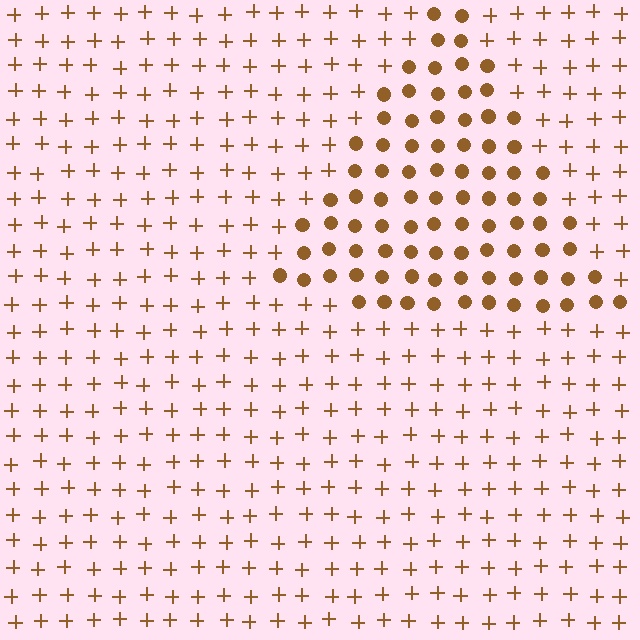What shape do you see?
I see a triangle.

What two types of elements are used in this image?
The image uses circles inside the triangle region and plus signs outside it.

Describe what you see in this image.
The image is filled with small brown elements arranged in a uniform grid. A triangle-shaped region contains circles, while the surrounding area contains plus signs. The boundary is defined purely by the change in element shape.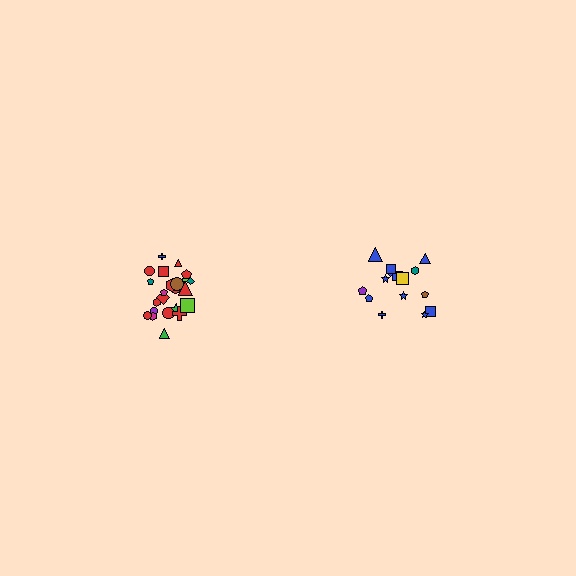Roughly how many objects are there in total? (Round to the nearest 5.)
Roughly 40 objects in total.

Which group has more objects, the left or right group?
The left group.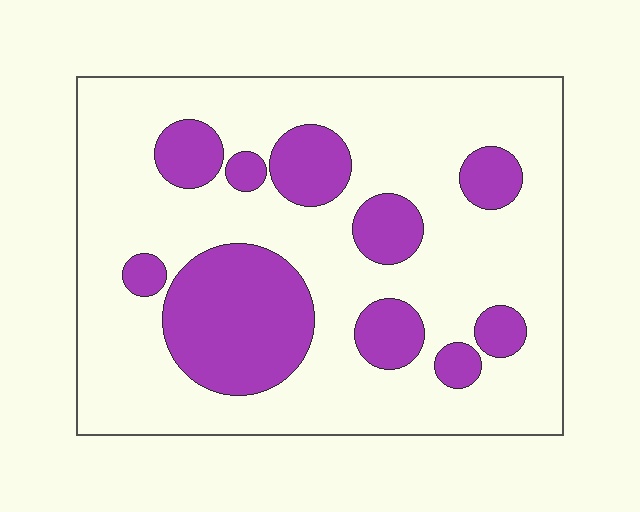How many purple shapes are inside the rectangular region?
10.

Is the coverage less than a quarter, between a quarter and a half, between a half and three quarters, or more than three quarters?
Between a quarter and a half.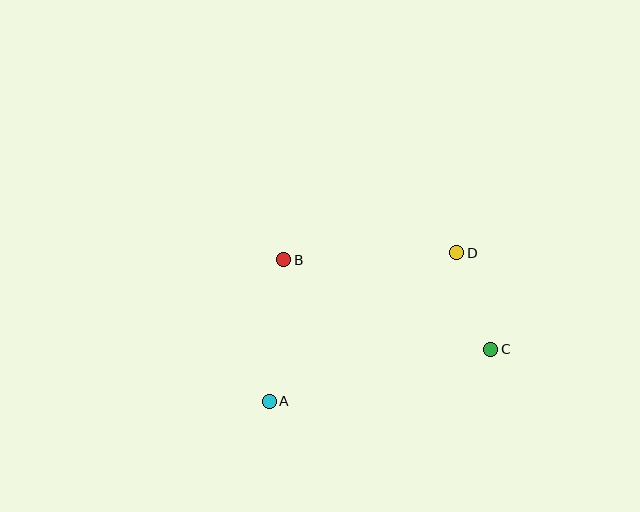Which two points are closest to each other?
Points C and D are closest to each other.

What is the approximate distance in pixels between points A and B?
The distance between A and B is approximately 142 pixels.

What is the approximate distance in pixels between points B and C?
The distance between B and C is approximately 225 pixels.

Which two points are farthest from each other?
Points A and D are farthest from each other.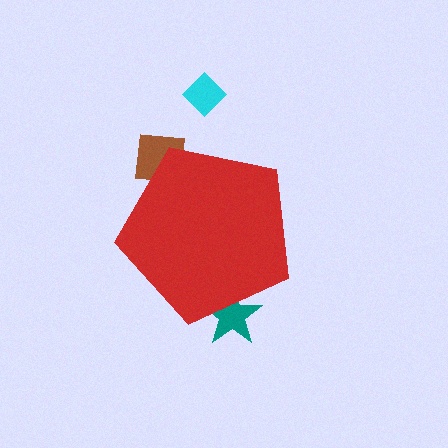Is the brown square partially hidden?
Yes, the brown square is partially hidden behind the red pentagon.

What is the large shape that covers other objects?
A red pentagon.